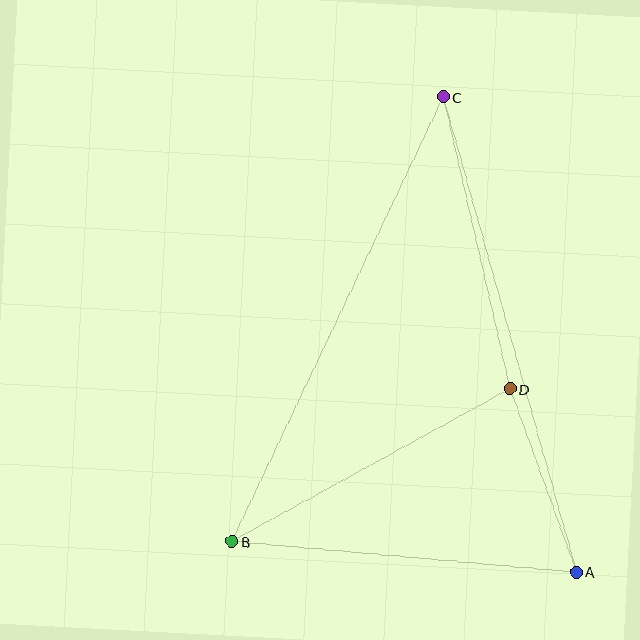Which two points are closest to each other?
Points A and D are closest to each other.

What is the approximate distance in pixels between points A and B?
The distance between A and B is approximately 345 pixels.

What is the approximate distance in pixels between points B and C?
The distance between B and C is approximately 492 pixels.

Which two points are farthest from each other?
Points A and C are farthest from each other.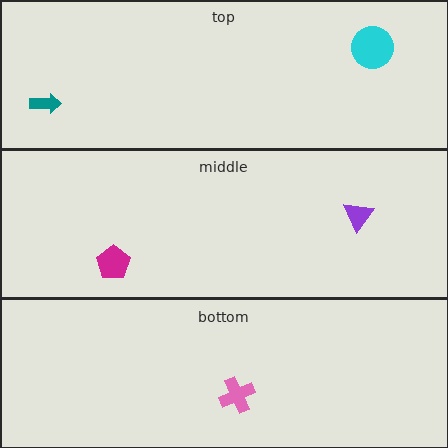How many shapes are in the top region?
2.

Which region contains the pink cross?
The bottom region.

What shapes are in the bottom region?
The pink cross.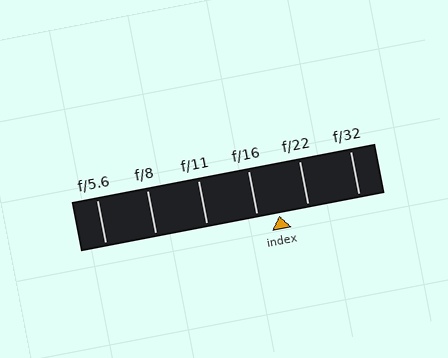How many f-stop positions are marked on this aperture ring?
There are 6 f-stop positions marked.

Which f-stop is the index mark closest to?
The index mark is closest to f/16.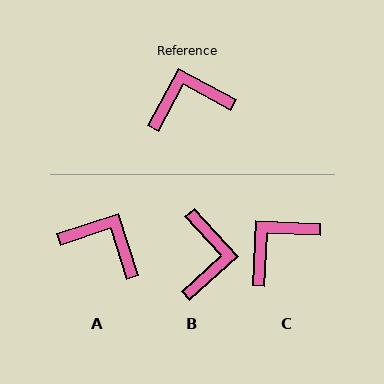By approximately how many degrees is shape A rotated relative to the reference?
Approximately 43 degrees clockwise.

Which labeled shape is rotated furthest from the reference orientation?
B, about 109 degrees away.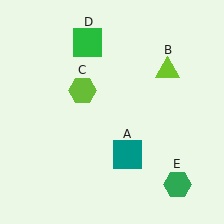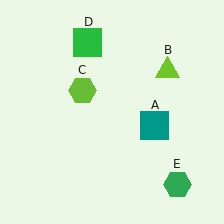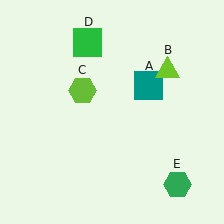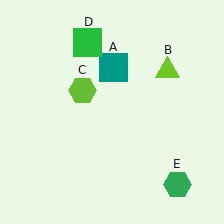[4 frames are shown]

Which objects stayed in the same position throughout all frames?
Lime triangle (object B) and lime hexagon (object C) and green square (object D) and green hexagon (object E) remained stationary.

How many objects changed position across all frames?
1 object changed position: teal square (object A).